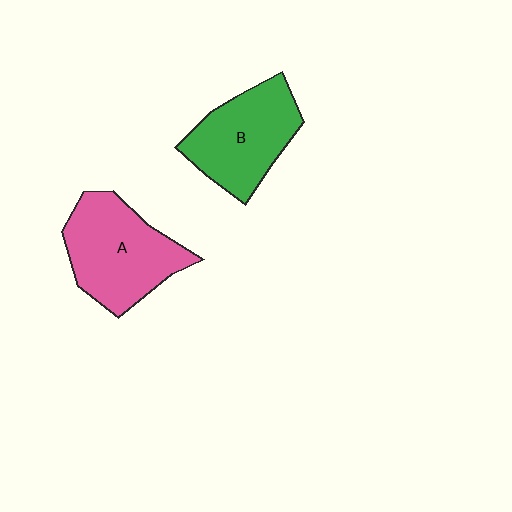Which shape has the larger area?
Shape A (pink).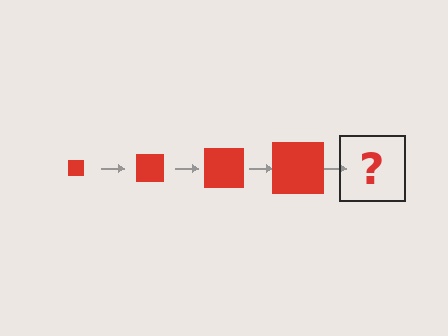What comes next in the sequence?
The next element should be a red square, larger than the previous one.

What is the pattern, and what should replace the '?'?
The pattern is that the square gets progressively larger each step. The '?' should be a red square, larger than the previous one.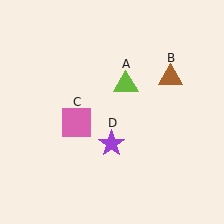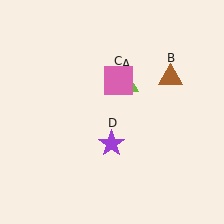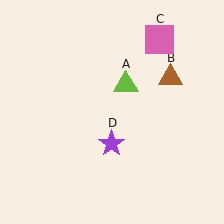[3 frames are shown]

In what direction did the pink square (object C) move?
The pink square (object C) moved up and to the right.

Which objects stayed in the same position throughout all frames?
Lime triangle (object A) and brown triangle (object B) and purple star (object D) remained stationary.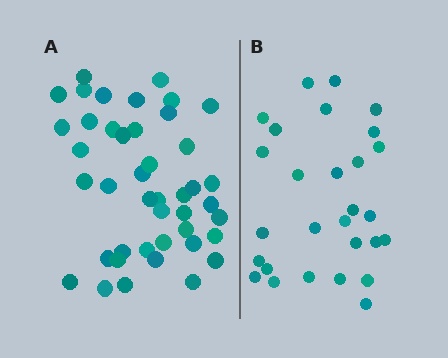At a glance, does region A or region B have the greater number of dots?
Region A (the left region) has more dots.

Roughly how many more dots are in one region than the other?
Region A has approximately 15 more dots than region B.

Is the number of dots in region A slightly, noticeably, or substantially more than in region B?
Region A has substantially more. The ratio is roughly 1.5 to 1.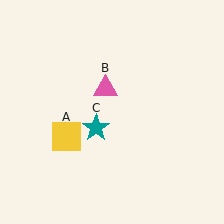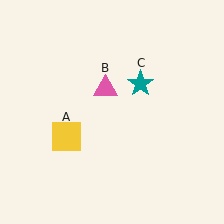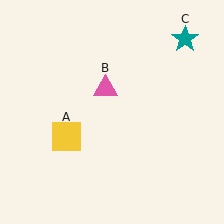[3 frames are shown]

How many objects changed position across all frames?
1 object changed position: teal star (object C).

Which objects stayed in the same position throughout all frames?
Yellow square (object A) and pink triangle (object B) remained stationary.